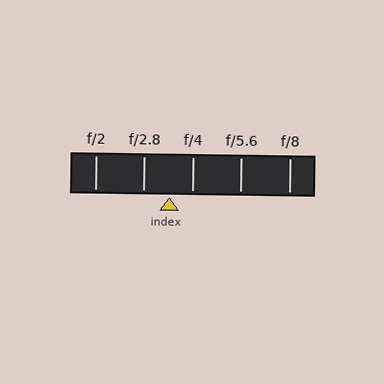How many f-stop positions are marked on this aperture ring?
There are 5 f-stop positions marked.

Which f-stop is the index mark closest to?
The index mark is closest to f/4.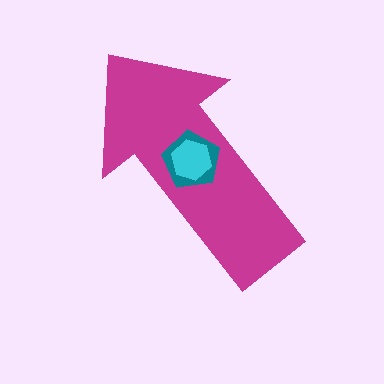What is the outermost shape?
The magenta arrow.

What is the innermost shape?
The cyan hexagon.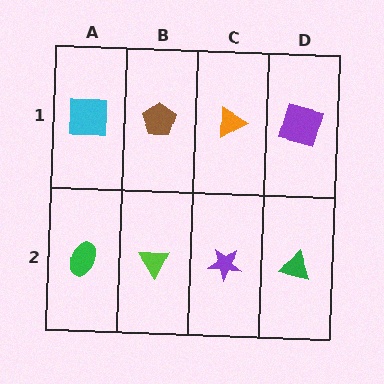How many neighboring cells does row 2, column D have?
2.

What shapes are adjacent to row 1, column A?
A green ellipse (row 2, column A), a brown pentagon (row 1, column B).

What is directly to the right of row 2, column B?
A purple star.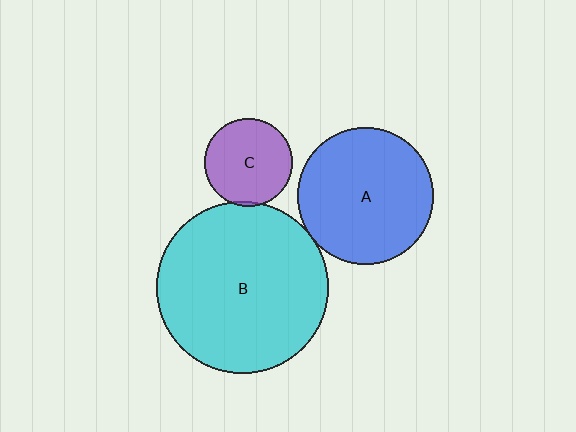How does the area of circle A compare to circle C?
Approximately 2.4 times.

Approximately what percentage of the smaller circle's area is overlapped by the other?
Approximately 5%.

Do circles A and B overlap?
Yes.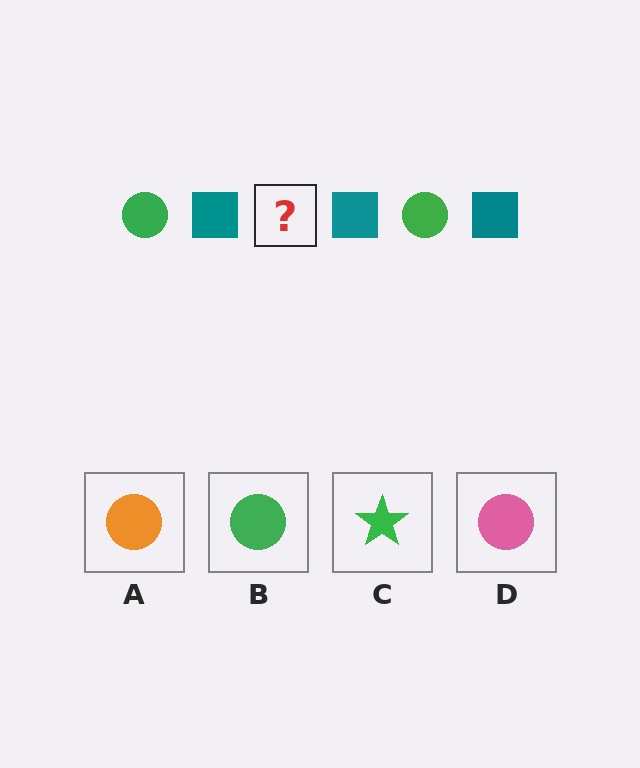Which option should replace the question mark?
Option B.